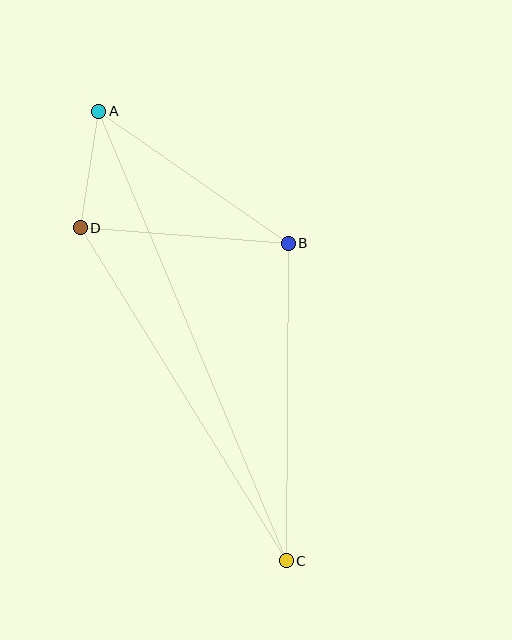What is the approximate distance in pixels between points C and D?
The distance between C and D is approximately 391 pixels.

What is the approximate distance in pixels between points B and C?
The distance between B and C is approximately 317 pixels.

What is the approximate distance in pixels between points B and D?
The distance between B and D is approximately 208 pixels.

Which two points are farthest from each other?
Points A and C are farthest from each other.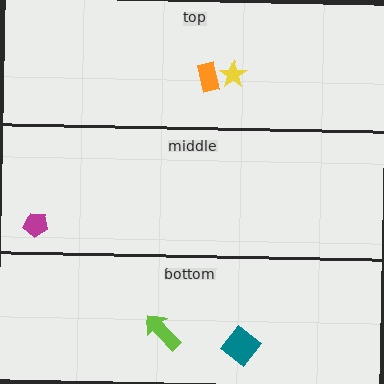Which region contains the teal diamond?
The bottom region.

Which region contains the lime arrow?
The bottom region.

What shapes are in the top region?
The yellow star, the orange rectangle.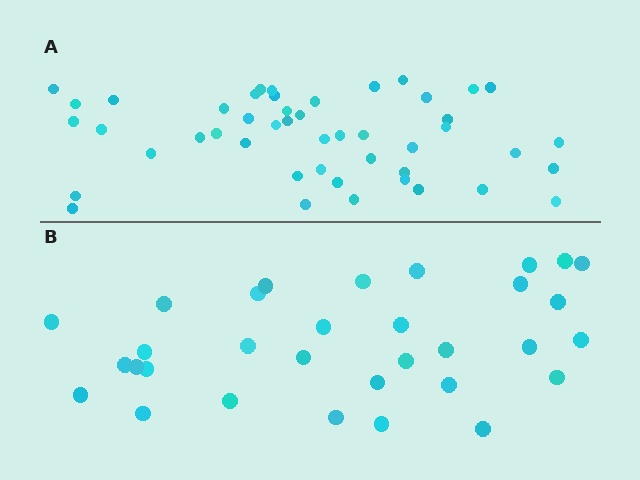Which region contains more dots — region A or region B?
Region A (the top region) has more dots.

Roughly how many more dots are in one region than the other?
Region A has approximately 15 more dots than region B.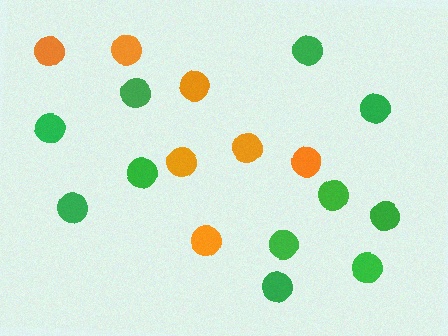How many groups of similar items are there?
There are 2 groups: one group of orange circles (7) and one group of green circles (11).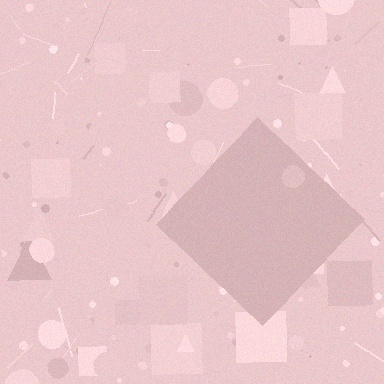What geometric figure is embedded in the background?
A diamond is embedded in the background.